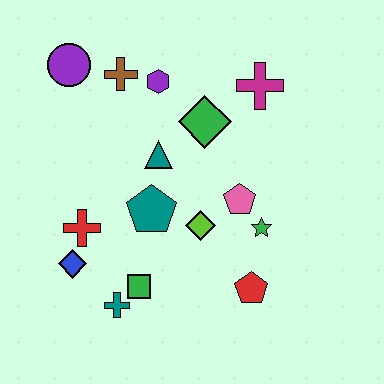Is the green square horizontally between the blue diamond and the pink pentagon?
Yes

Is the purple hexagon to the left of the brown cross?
No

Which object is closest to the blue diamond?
The red cross is closest to the blue diamond.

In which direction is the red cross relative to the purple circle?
The red cross is below the purple circle.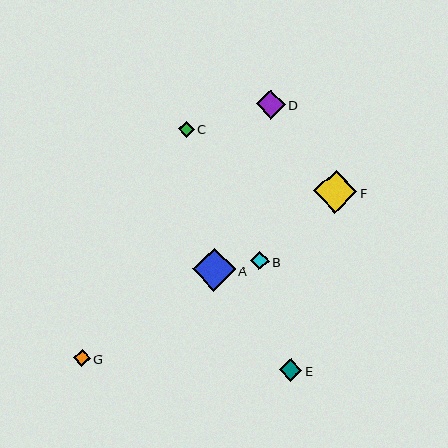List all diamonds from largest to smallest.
From largest to smallest: F, A, D, E, B, G, C.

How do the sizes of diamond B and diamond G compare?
Diamond B and diamond G are approximately the same size.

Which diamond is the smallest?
Diamond C is the smallest with a size of approximately 16 pixels.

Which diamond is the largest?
Diamond F is the largest with a size of approximately 43 pixels.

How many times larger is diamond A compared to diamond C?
Diamond A is approximately 2.7 times the size of diamond C.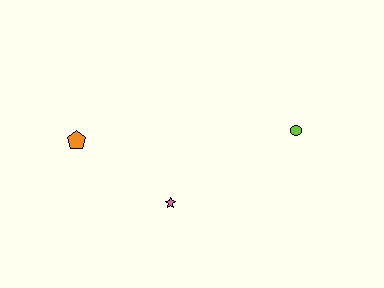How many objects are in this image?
There are 3 objects.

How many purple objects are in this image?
There are no purple objects.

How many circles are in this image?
There is 1 circle.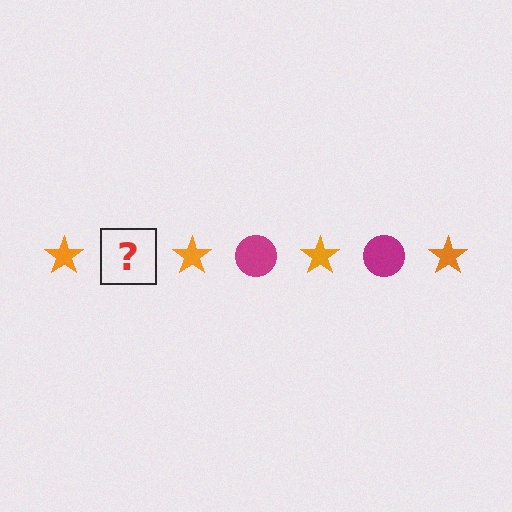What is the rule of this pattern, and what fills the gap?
The rule is that the pattern alternates between orange star and magenta circle. The gap should be filled with a magenta circle.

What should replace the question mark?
The question mark should be replaced with a magenta circle.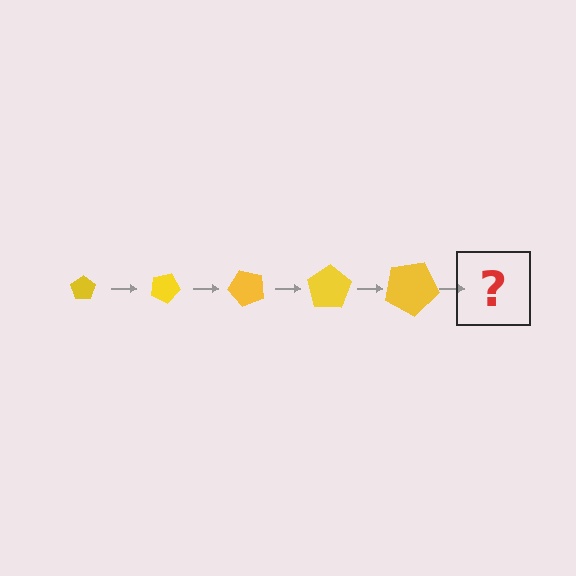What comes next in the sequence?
The next element should be a pentagon, larger than the previous one and rotated 125 degrees from the start.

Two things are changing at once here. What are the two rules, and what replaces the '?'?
The two rules are that the pentagon grows larger each step and it rotates 25 degrees each step. The '?' should be a pentagon, larger than the previous one and rotated 125 degrees from the start.